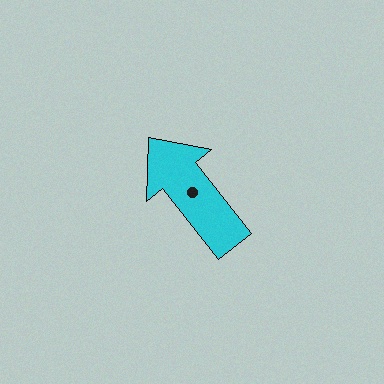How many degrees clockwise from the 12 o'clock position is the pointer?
Approximately 321 degrees.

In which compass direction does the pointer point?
Northwest.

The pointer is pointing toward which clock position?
Roughly 11 o'clock.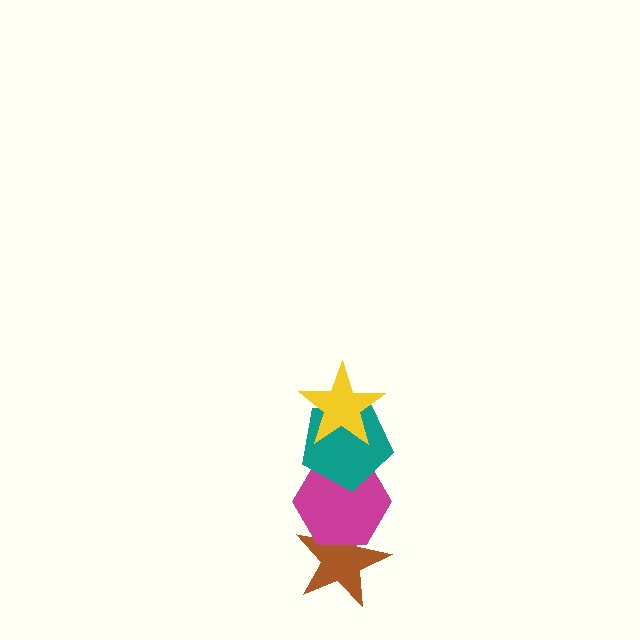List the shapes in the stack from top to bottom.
From top to bottom: the yellow star, the teal pentagon, the magenta hexagon, the brown star.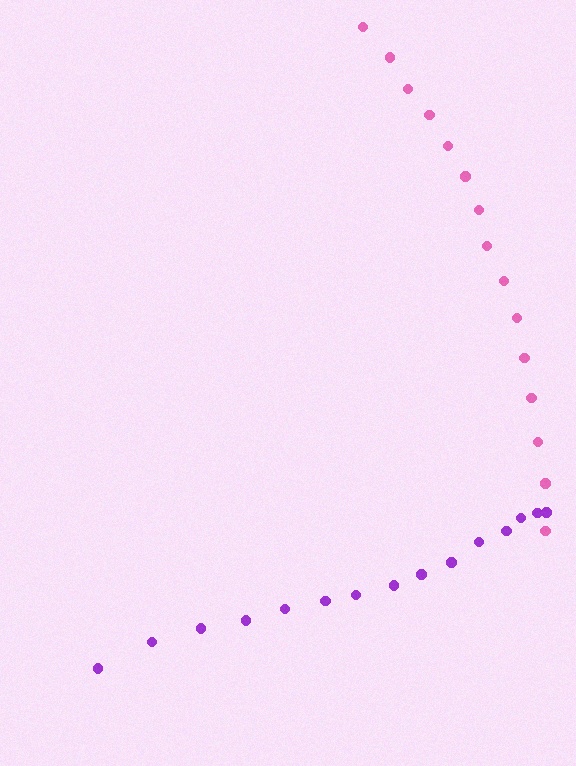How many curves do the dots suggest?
There are 2 distinct paths.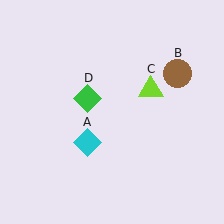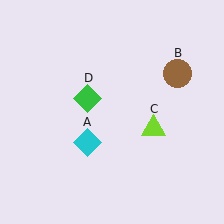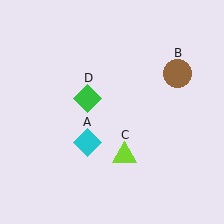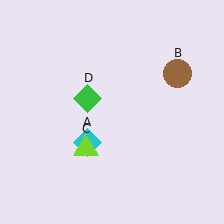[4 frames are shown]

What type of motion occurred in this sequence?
The lime triangle (object C) rotated clockwise around the center of the scene.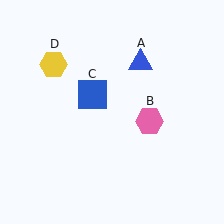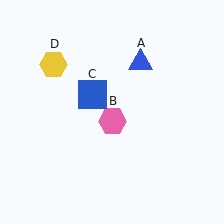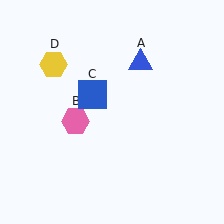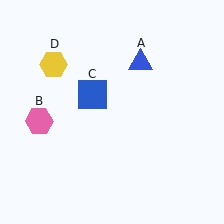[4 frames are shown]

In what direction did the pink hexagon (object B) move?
The pink hexagon (object B) moved left.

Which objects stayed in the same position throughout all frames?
Blue triangle (object A) and blue square (object C) and yellow hexagon (object D) remained stationary.